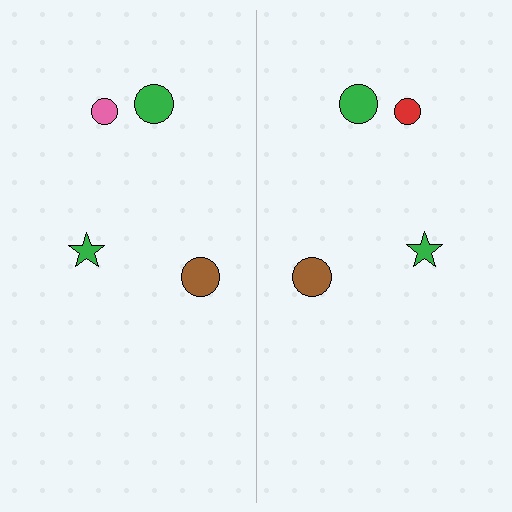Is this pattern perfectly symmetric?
No, the pattern is not perfectly symmetric. The red circle on the right side breaks the symmetry — its mirror counterpart is pink.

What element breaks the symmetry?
The red circle on the right side breaks the symmetry — its mirror counterpart is pink.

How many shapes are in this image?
There are 8 shapes in this image.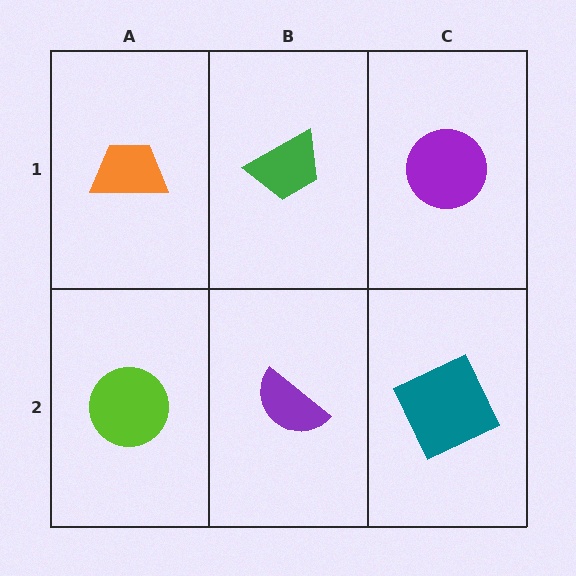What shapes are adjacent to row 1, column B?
A purple semicircle (row 2, column B), an orange trapezoid (row 1, column A), a purple circle (row 1, column C).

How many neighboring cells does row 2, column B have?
3.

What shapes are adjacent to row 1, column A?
A lime circle (row 2, column A), a green trapezoid (row 1, column B).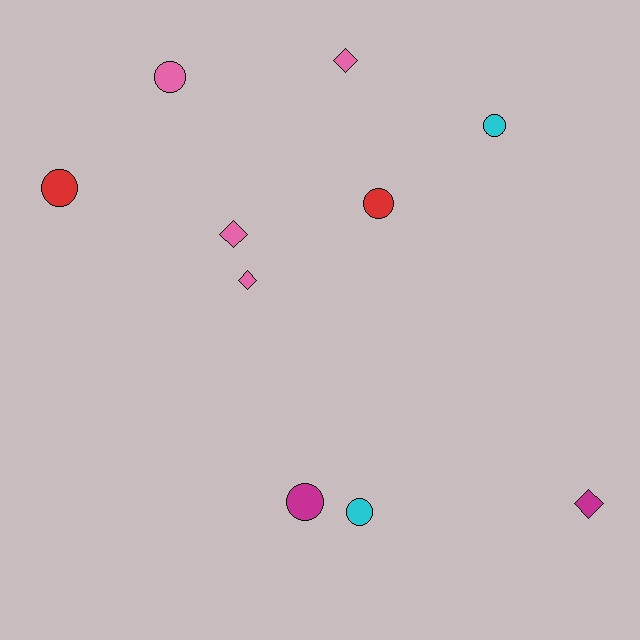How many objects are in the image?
There are 10 objects.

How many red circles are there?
There are 2 red circles.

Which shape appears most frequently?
Circle, with 6 objects.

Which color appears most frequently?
Pink, with 4 objects.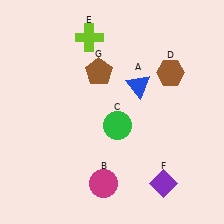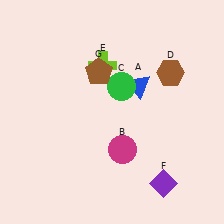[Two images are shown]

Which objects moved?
The objects that moved are: the magenta circle (B), the green circle (C), the lime cross (E).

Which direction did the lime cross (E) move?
The lime cross (E) moved down.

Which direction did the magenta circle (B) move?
The magenta circle (B) moved up.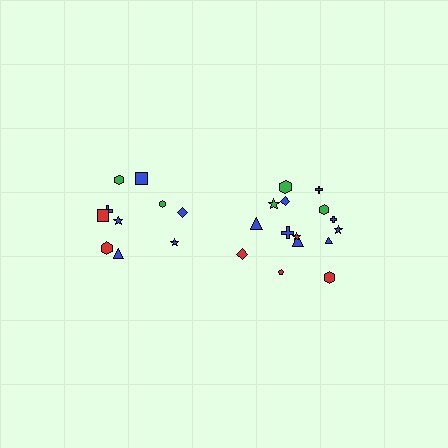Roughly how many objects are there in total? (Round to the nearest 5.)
Roughly 25 objects in total.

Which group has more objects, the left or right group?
The right group.